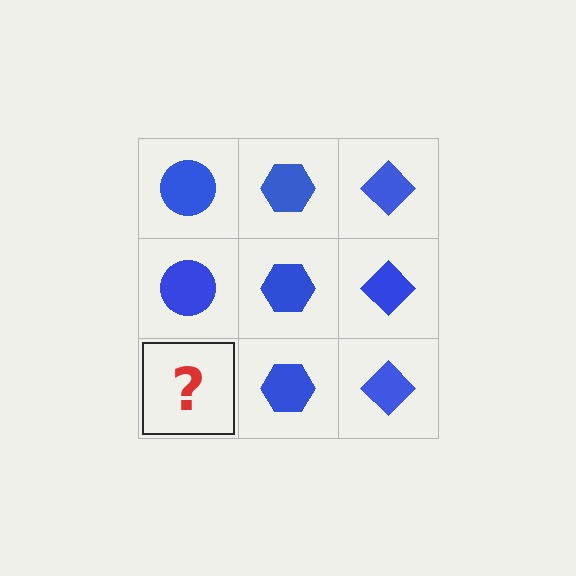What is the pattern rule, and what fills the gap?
The rule is that each column has a consistent shape. The gap should be filled with a blue circle.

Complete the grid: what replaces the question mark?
The question mark should be replaced with a blue circle.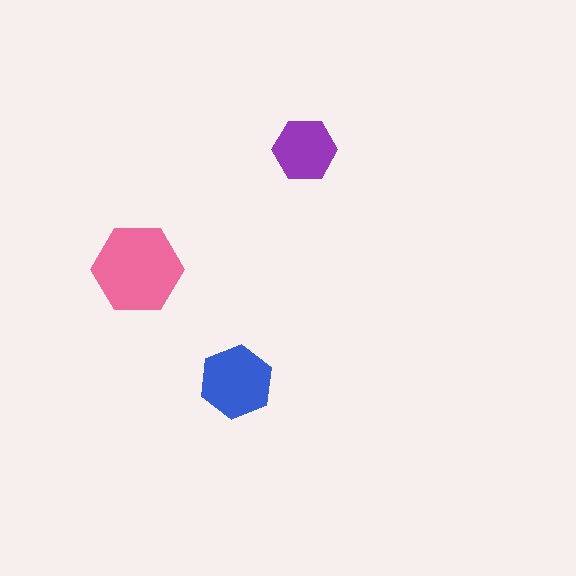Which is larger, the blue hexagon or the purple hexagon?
The blue one.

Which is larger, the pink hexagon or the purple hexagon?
The pink one.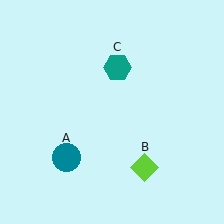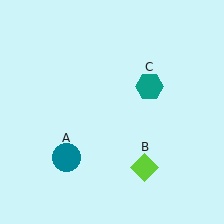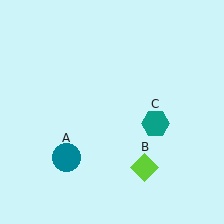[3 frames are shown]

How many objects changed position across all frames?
1 object changed position: teal hexagon (object C).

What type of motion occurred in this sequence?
The teal hexagon (object C) rotated clockwise around the center of the scene.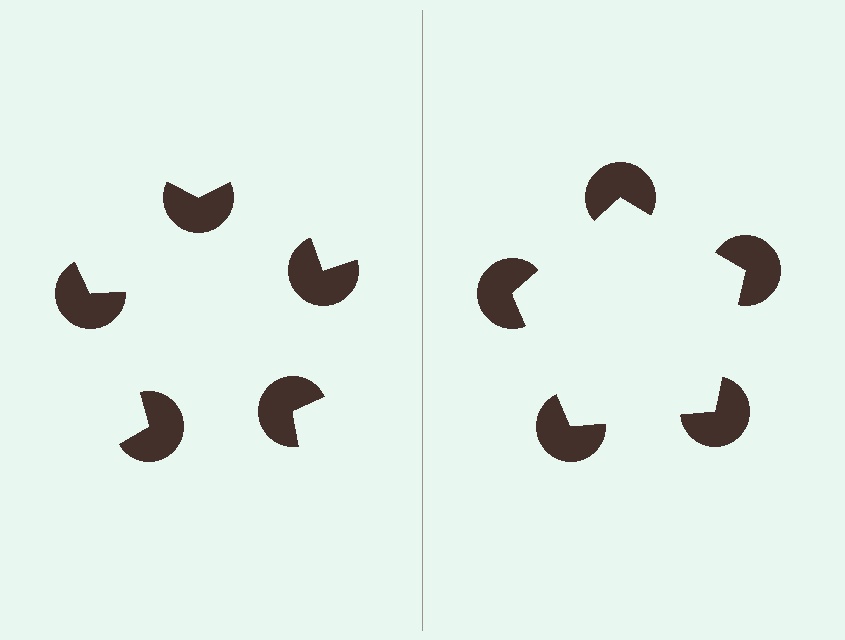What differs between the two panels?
The pac-man discs are positioned identically on both sides; only the wedge orientations differ. On the right they align to a pentagon; on the left they are misaligned.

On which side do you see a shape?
An illusory pentagon appears on the right side. On the left side the wedge cuts are rotated, so no coherent shape forms.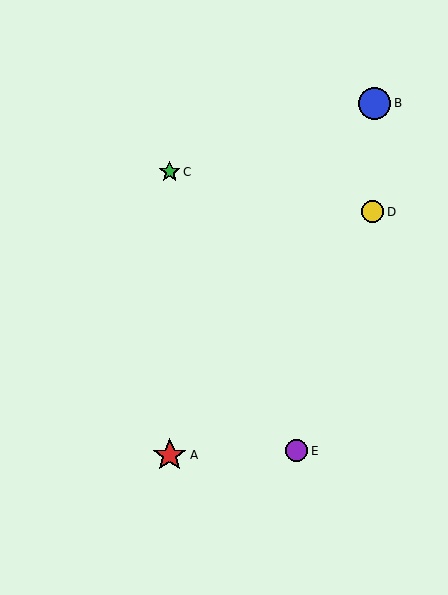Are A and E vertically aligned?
No, A is at x≈170 and E is at x≈297.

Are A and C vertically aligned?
Yes, both are at x≈170.